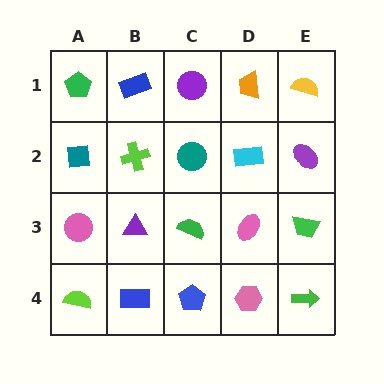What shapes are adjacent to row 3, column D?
A cyan rectangle (row 2, column D), a pink hexagon (row 4, column D), a green semicircle (row 3, column C), a green trapezoid (row 3, column E).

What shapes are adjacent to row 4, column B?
A purple triangle (row 3, column B), a lime semicircle (row 4, column A), a blue pentagon (row 4, column C).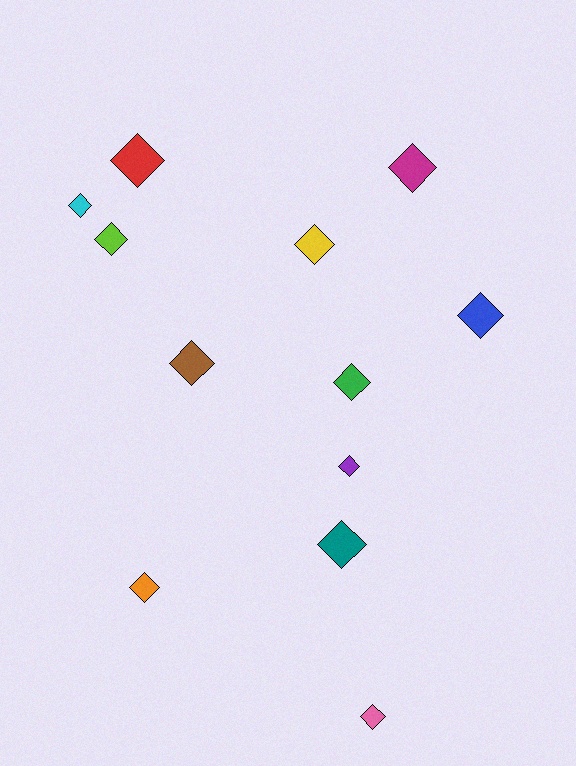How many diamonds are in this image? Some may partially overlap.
There are 12 diamonds.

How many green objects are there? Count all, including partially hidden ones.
There is 1 green object.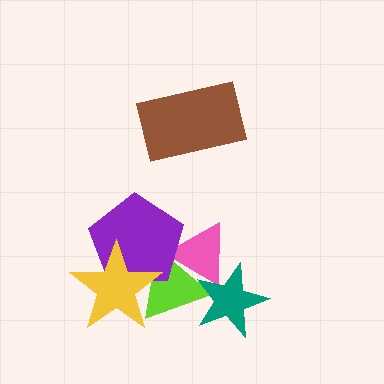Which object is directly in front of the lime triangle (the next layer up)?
The purple pentagon is directly in front of the lime triangle.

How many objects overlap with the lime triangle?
4 objects overlap with the lime triangle.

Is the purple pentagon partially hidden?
Yes, it is partially covered by another shape.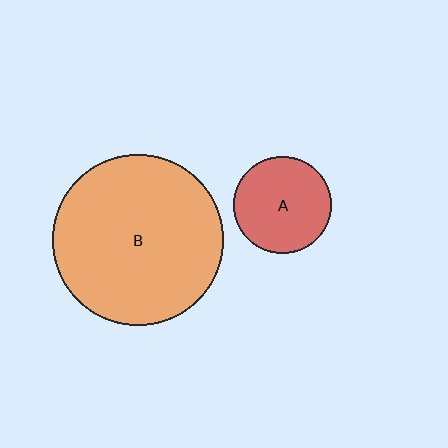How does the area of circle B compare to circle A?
Approximately 3.1 times.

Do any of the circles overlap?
No, none of the circles overlap.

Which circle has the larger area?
Circle B (orange).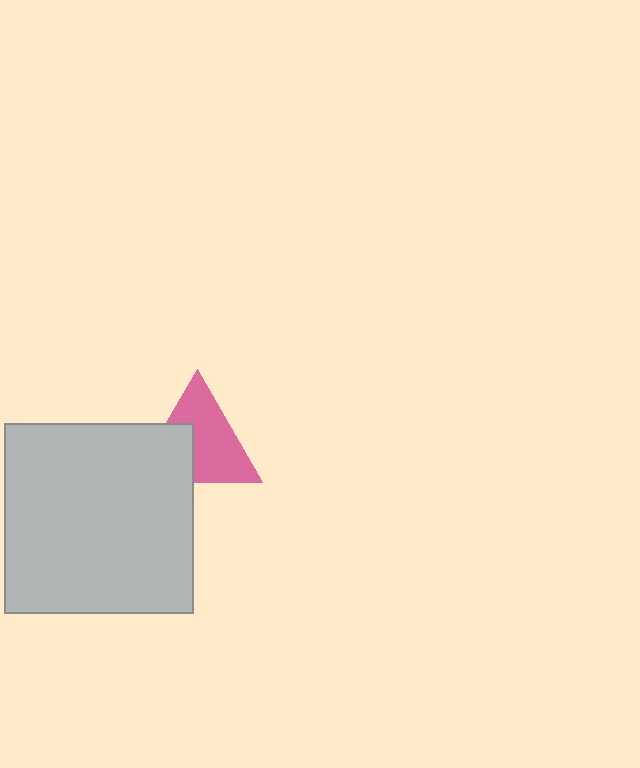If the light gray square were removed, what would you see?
You would see the complete pink triangle.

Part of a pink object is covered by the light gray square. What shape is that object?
It is a triangle.